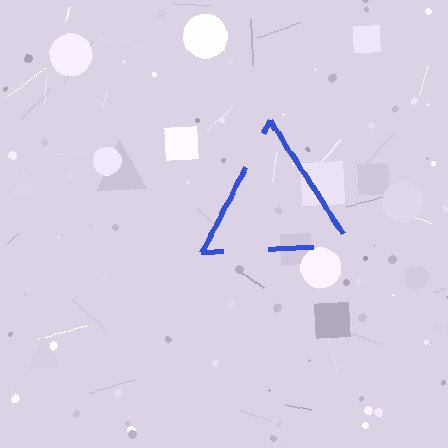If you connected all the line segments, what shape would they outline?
They would outline a triangle.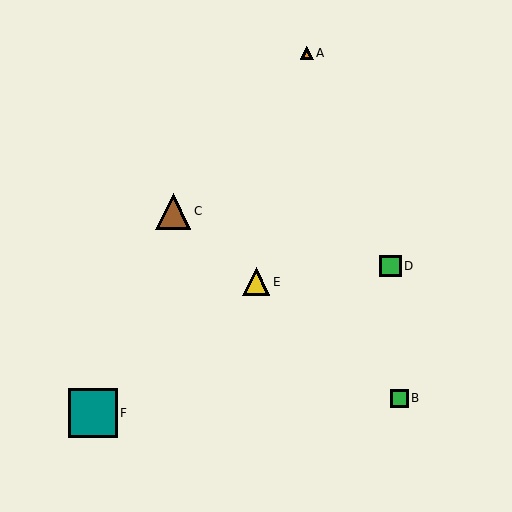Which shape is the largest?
The teal square (labeled F) is the largest.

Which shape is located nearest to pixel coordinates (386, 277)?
The green square (labeled D) at (391, 266) is nearest to that location.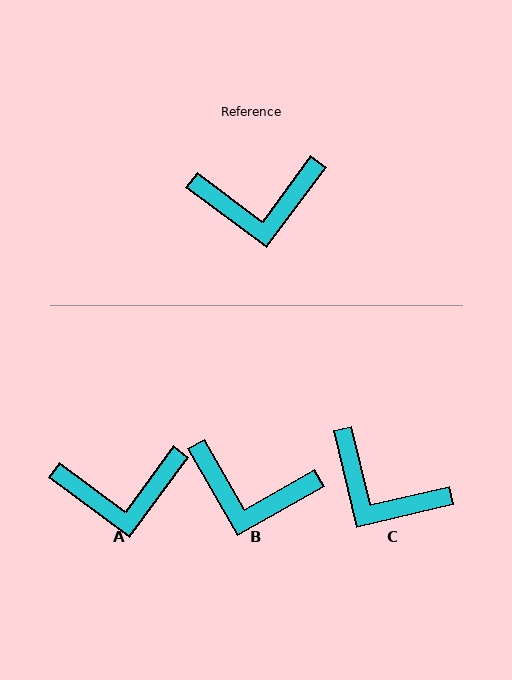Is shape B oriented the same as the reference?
No, it is off by about 24 degrees.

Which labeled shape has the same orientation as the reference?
A.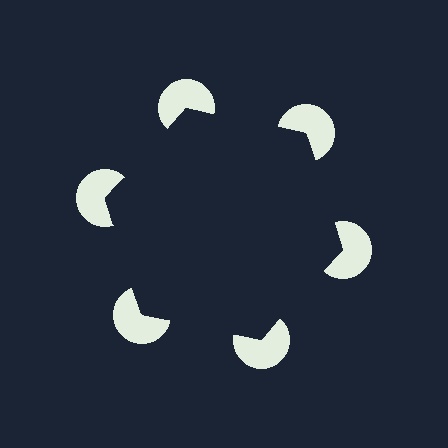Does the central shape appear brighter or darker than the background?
It typically appears slightly darker than the background, even though no actual brightness change is drawn.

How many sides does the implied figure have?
6 sides.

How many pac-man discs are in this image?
There are 6 — one at each vertex of the illusory hexagon.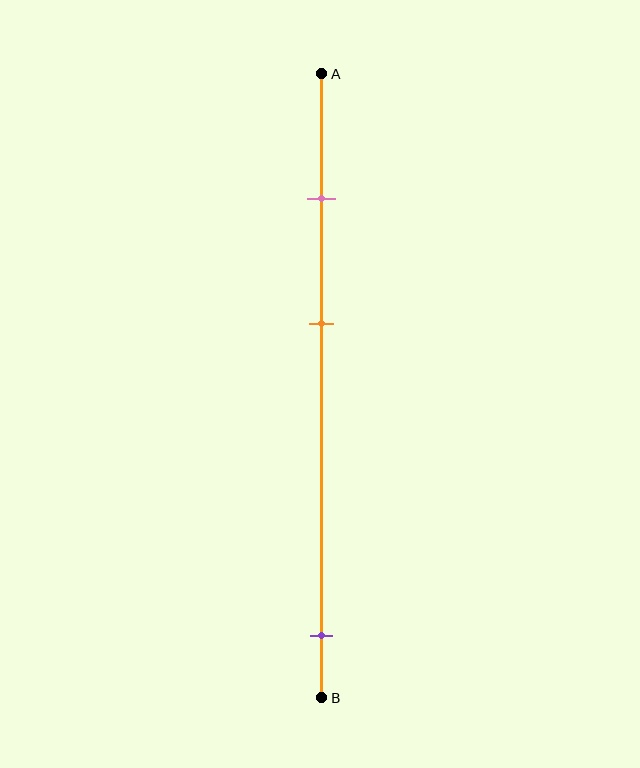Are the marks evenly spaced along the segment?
No, the marks are not evenly spaced.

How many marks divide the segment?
There are 3 marks dividing the segment.